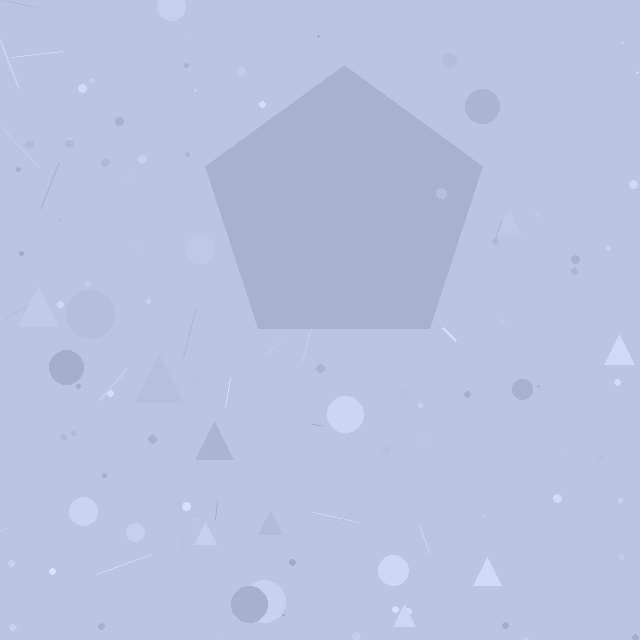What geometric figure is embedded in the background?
A pentagon is embedded in the background.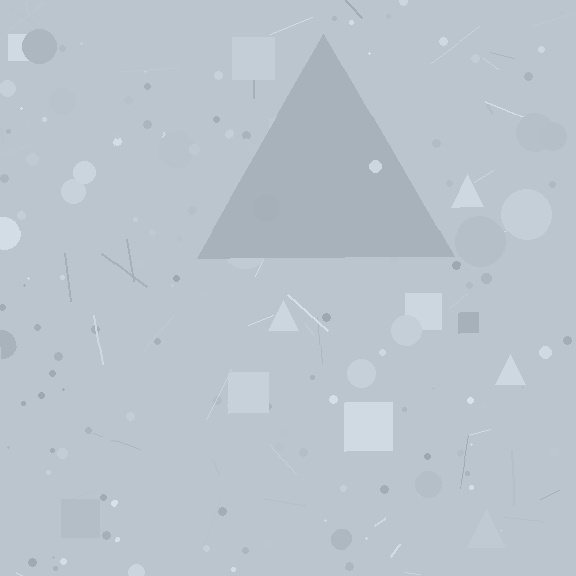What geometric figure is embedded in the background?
A triangle is embedded in the background.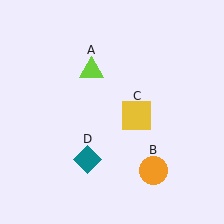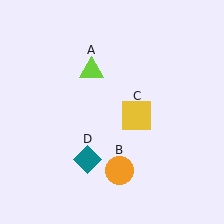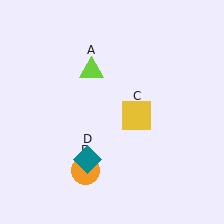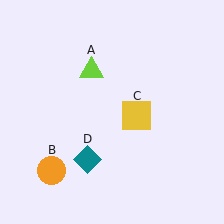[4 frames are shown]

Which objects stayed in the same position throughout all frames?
Lime triangle (object A) and yellow square (object C) and teal diamond (object D) remained stationary.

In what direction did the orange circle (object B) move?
The orange circle (object B) moved left.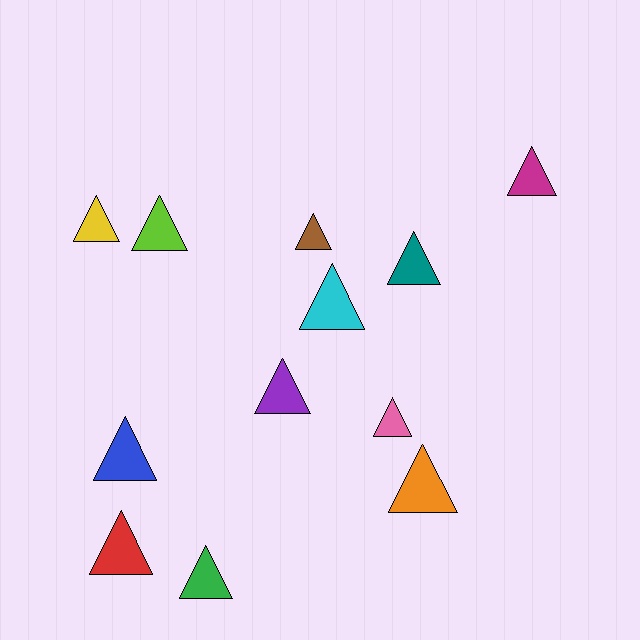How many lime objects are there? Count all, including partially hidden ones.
There is 1 lime object.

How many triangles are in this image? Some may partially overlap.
There are 12 triangles.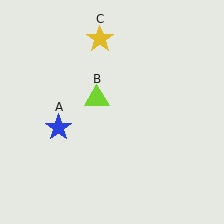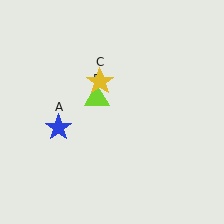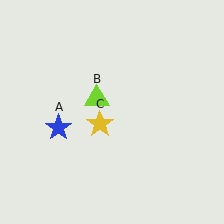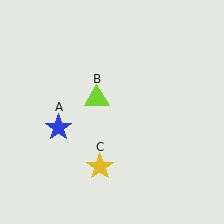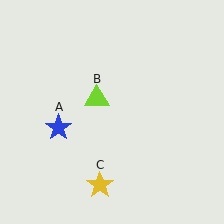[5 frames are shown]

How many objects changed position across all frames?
1 object changed position: yellow star (object C).